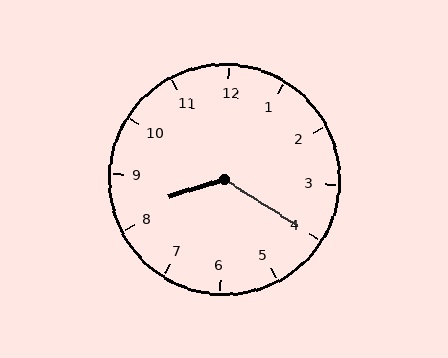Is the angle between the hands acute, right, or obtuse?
It is obtuse.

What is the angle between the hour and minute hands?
Approximately 130 degrees.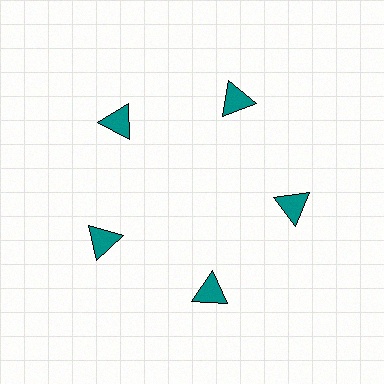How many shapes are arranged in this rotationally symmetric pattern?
There are 5 shapes, arranged in 5 groups of 1.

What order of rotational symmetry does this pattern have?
This pattern has 5-fold rotational symmetry.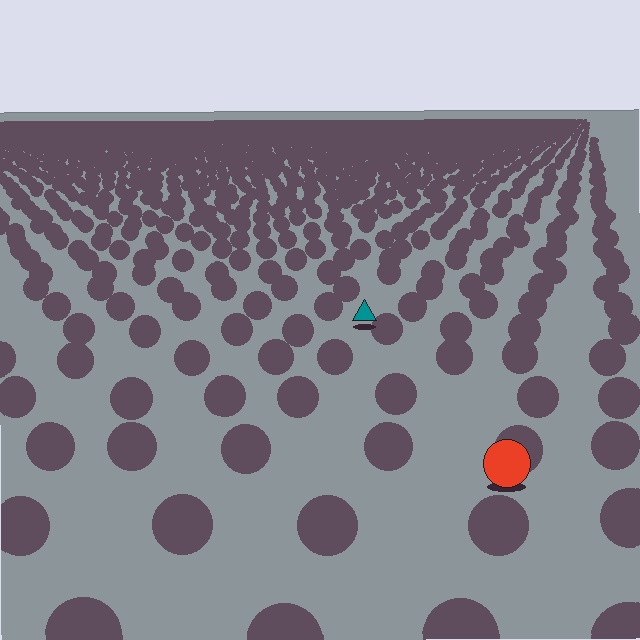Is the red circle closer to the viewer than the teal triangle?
Yes. The red circle is closer — you can tell from the texture gradient: the ground texture is coarser near it.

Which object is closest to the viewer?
The red circle is closest. The texture marks near it are larger and more spread out.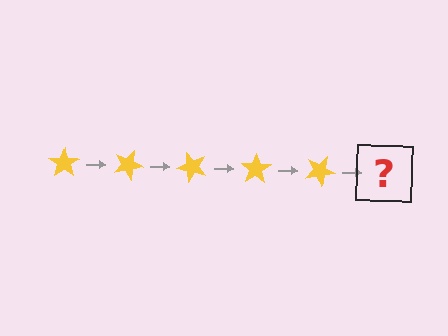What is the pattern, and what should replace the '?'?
The pattern is that the star rotates 25 degrees each step. The '?' should be a yellow star rotated 125 degrees.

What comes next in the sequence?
The next element should be a yellow star rotated 125 degrees.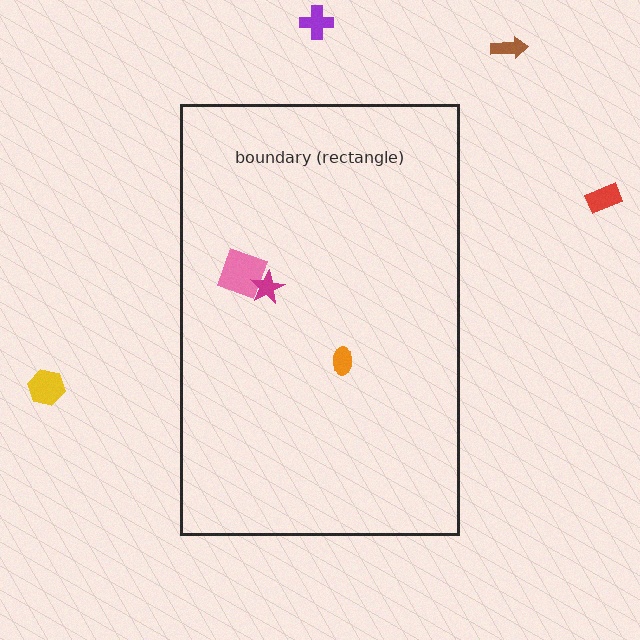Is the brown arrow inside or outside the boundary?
Outside.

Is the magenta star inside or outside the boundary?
Inside.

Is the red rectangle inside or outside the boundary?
Outside.